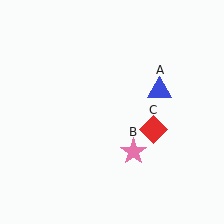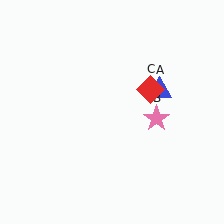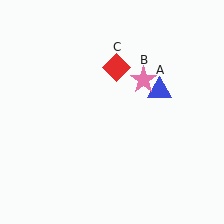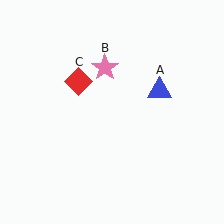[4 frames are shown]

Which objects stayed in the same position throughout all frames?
Blue triangle (object A) remained stationary.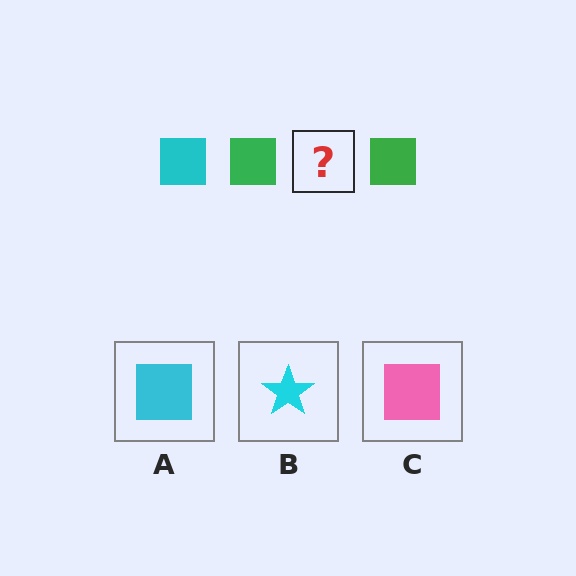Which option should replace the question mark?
Option A.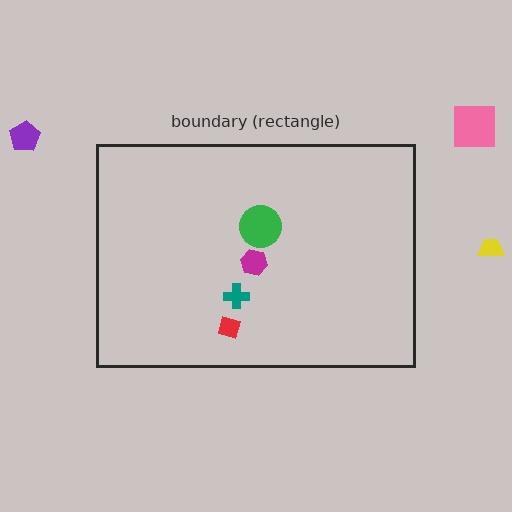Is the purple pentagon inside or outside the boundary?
Outside.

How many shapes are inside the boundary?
4 inside, 3 outside.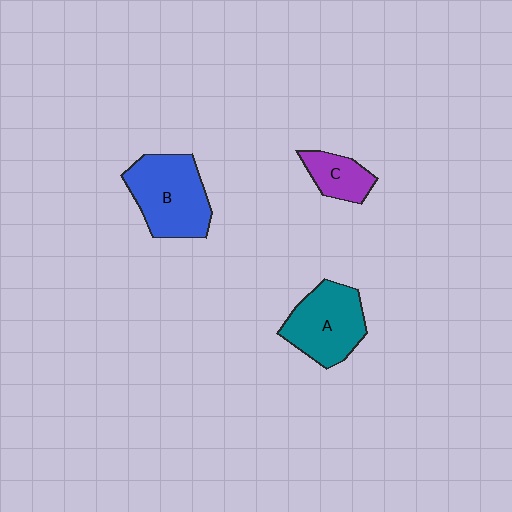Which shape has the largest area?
Shape B (blue).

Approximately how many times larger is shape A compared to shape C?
Approximately 1.9 times.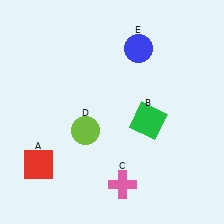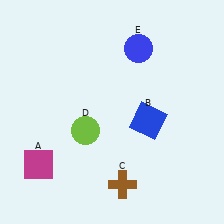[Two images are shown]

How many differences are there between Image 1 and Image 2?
There are 3 differences between the two images.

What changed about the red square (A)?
In Image 1, A is red. In Image 2, it changed to magenta.